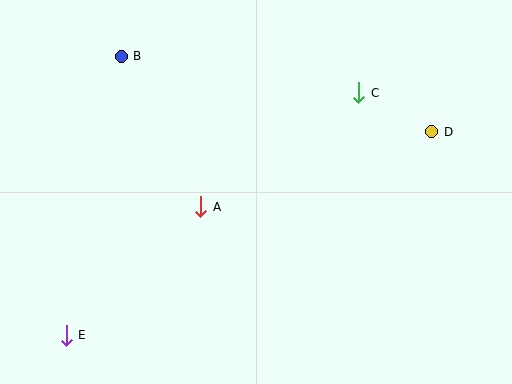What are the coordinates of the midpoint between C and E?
The midpoint between C and E is at (213, 214).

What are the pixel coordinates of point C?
Point C is at (359, 93).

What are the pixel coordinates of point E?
Point E is at (66, 335).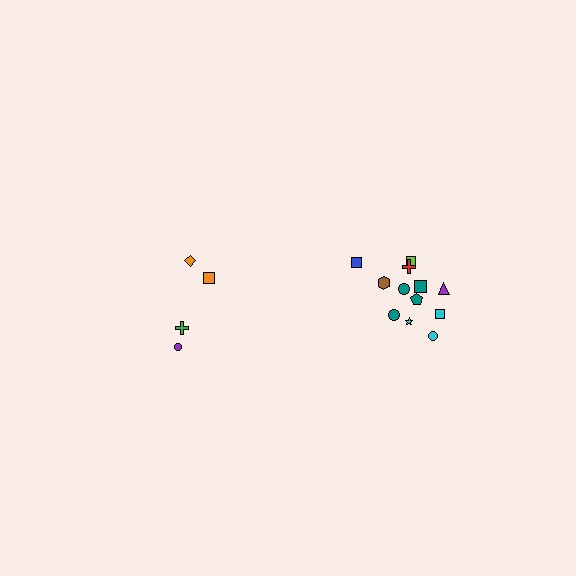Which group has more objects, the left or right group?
The right group.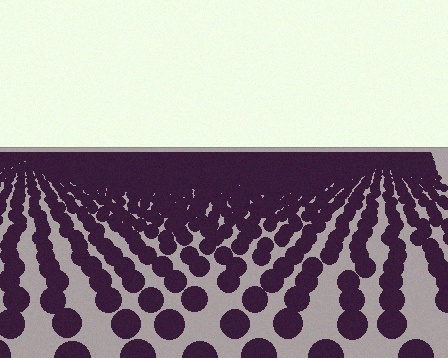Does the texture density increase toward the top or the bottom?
Density increases toward the top.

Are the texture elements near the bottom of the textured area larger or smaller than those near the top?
Larger. Near the bottom, elements are closer to the viewer and appear at a bigger on-screen size.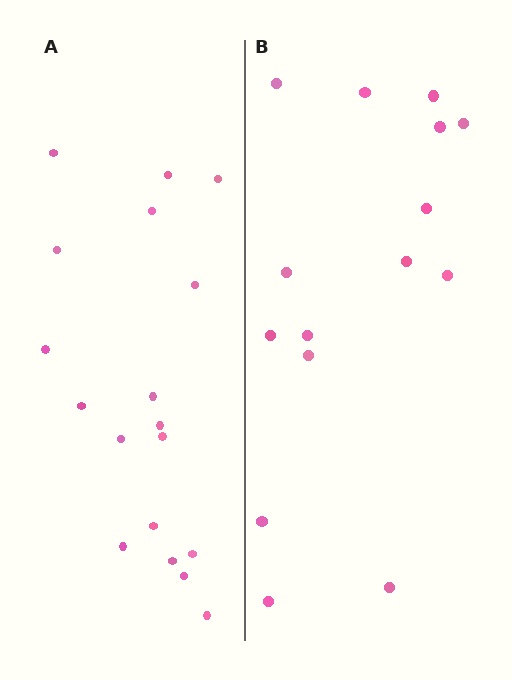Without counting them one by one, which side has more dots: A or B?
Region A (the left region) has more dots.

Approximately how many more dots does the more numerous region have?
Region A has just a few more — roughly 2 or 3 more dots than region B.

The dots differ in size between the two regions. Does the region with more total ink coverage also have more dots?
No. Region B has more total ink coverage because its dots are larger, but region A actually contains more individual dots. Total area can be misleading — the number of items is what matters here.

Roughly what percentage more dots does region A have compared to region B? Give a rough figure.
About 20% more.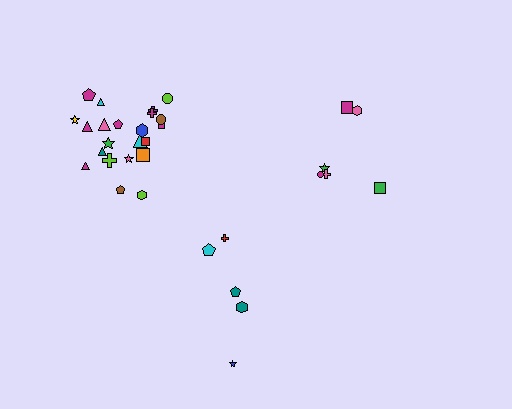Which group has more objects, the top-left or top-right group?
The top-left group.